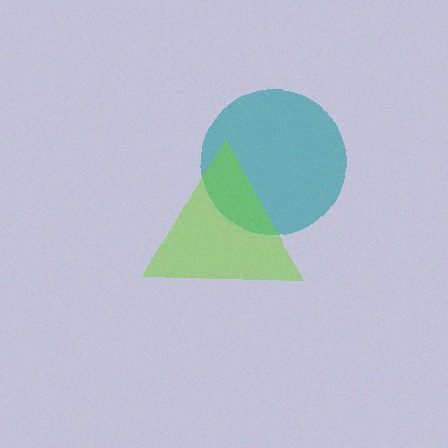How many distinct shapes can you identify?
There are 2 distinct shapes: a teal circle, a lime triangle.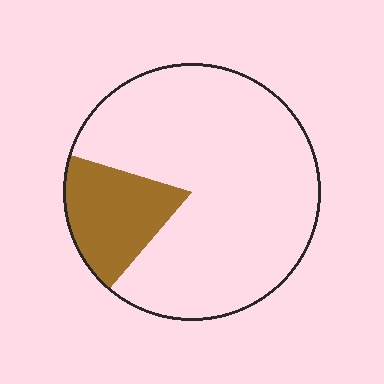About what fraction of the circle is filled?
About one fifth (1/5).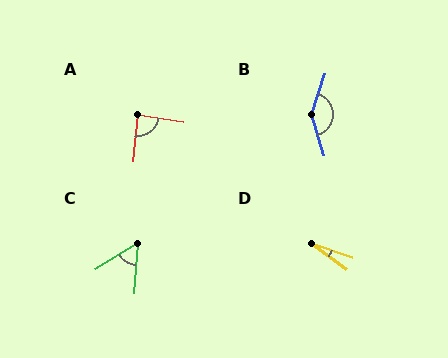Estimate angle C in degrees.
Approximately 55 degrees.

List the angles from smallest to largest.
D (18°), C (55°), A (87°), B (145°).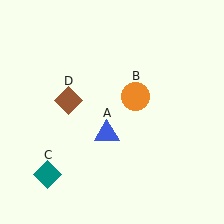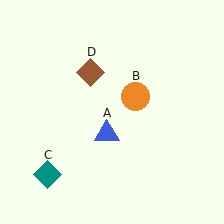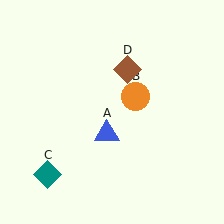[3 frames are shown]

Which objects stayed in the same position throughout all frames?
Blue triangle (object A) and orange circle (object B) and teal diamond (object C) remained stationary.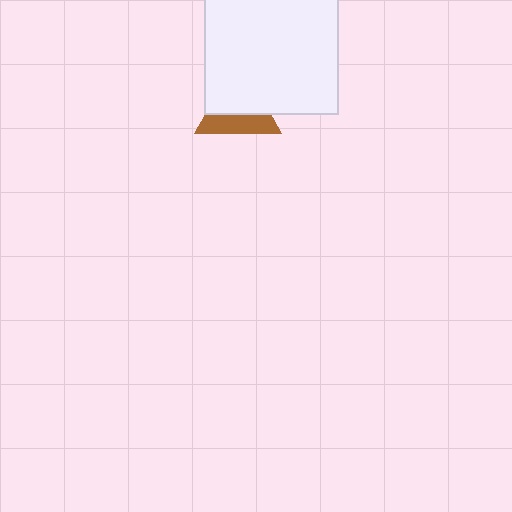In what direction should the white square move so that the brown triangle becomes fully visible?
The white square should move up. That is the shortest direction to clear the overlap and leave the brown triangle fully visible.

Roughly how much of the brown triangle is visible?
A small part of it is visible (roughly 41%).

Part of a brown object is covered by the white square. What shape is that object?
It is a triangle.